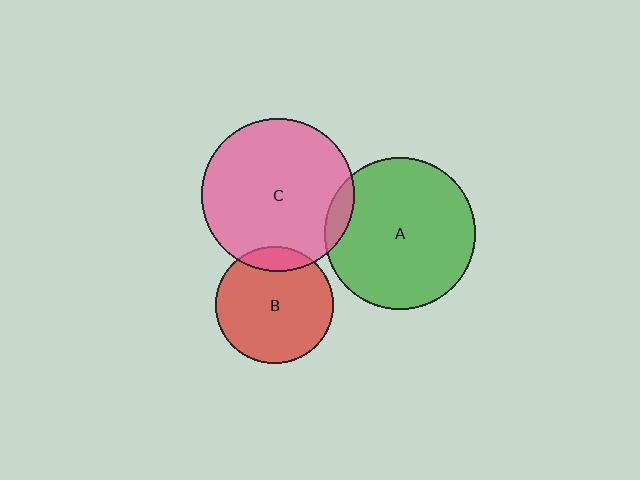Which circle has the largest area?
Circle C (pink).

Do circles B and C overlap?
Yes.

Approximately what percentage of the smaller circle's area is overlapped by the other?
Approximately 10%.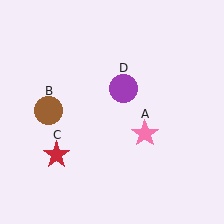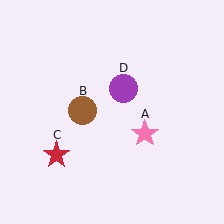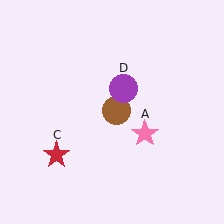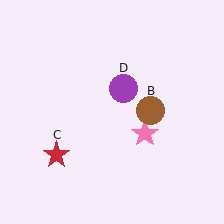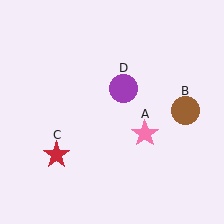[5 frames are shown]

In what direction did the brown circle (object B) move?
The brown circle (object B) moved right.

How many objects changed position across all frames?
1 object changed position: brown circle (object B).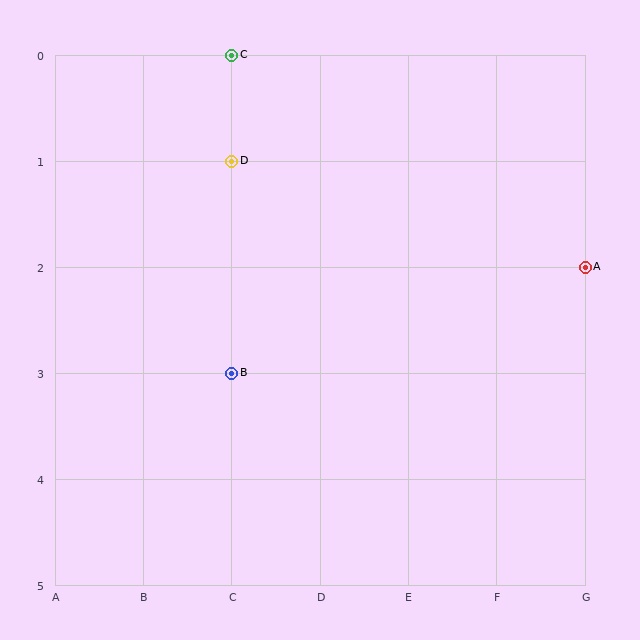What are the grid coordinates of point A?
Point A is at grid coordinates (G, 2).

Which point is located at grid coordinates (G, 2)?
Point A is at (G, 2).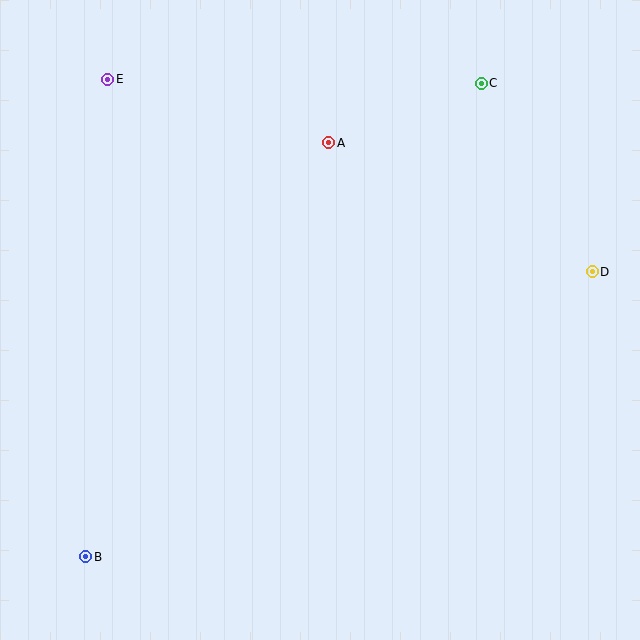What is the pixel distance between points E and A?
The distance between E and A is 230 pixels.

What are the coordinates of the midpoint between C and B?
The midpoint between C and B is at (284, 320).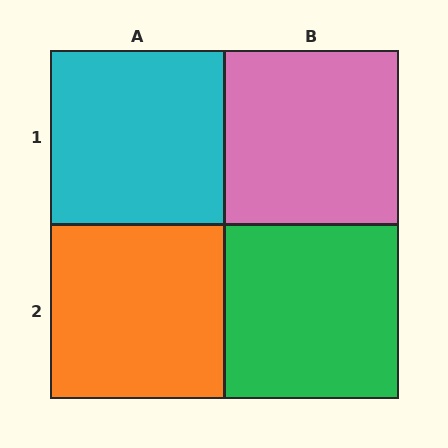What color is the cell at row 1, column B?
Pink.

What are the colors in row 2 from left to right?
Orange, green.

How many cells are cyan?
1 cell is cyan.